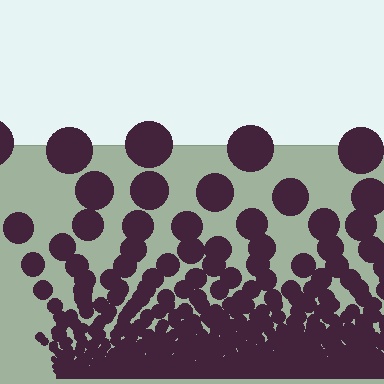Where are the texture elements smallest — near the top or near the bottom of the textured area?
Near the bottom.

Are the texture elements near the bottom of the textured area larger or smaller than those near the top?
Smaller. The gradient is inverted — elements near the bottom are smaller and denser.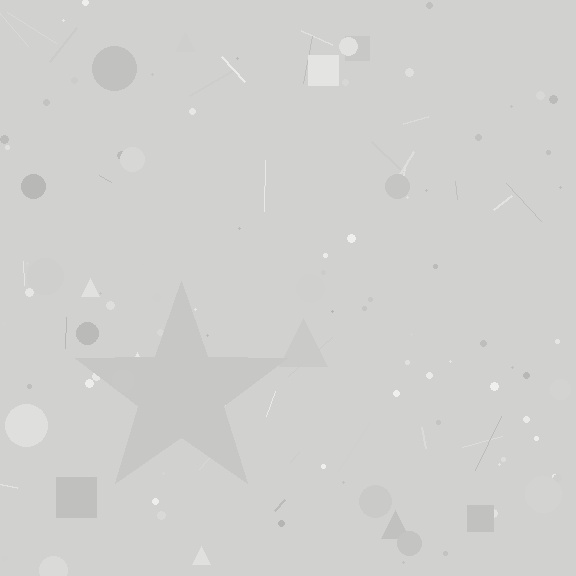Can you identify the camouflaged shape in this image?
The camouflaged shape is a star.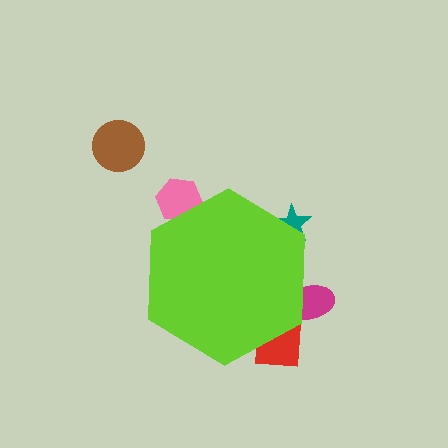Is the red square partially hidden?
Yes, the red square is partially hidden behind the lime hexagon.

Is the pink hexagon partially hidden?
Yes, the pink hexagon is partially hidden behind the lime hexagon.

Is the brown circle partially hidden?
No, the brown circle is fully visible.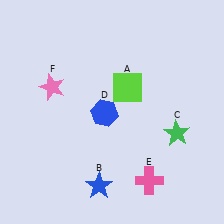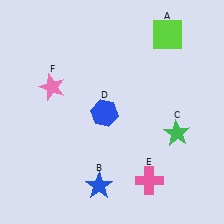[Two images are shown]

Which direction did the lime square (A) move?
The lime square (A) moved up.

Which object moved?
The lime square (A) moved up.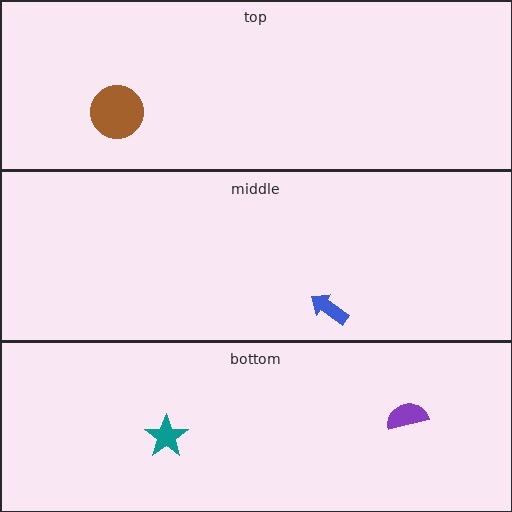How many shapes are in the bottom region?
2.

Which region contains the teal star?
The bottom region.